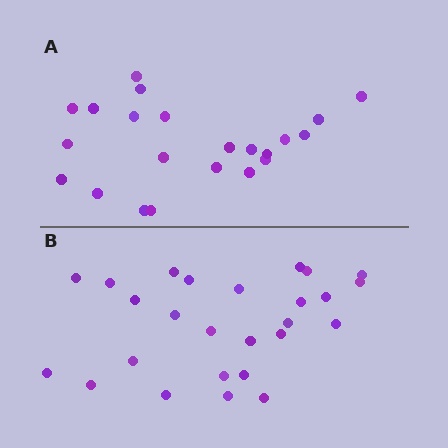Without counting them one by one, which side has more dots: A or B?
Region B (the bottom region) has more dots.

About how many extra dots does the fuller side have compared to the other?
Region B has about 4 more dots than region A.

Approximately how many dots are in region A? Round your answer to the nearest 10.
About 20 dots. (The exact count is 22, which rounds to 20.)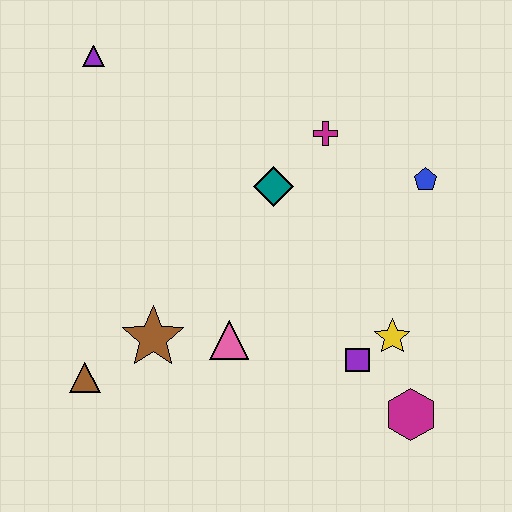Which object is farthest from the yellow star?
The purple triangle is farthest from the yellow star.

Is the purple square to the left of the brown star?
No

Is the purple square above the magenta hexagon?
Yes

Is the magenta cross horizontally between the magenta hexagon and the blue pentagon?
No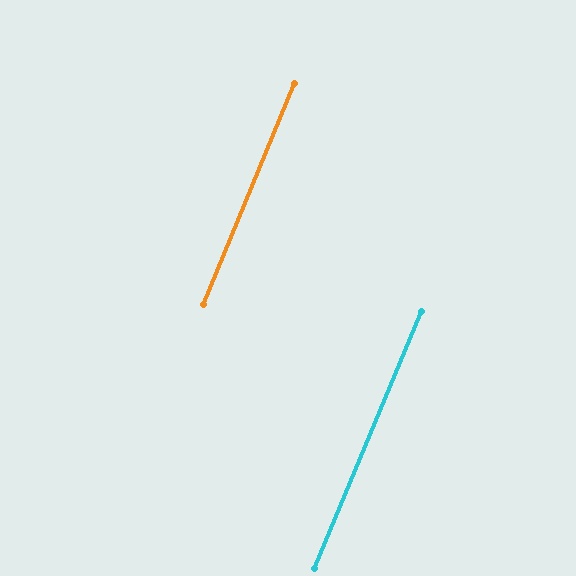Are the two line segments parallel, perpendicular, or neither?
Parallel — their directions differ by only 0.4°.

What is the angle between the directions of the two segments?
Approximately 0 degrees.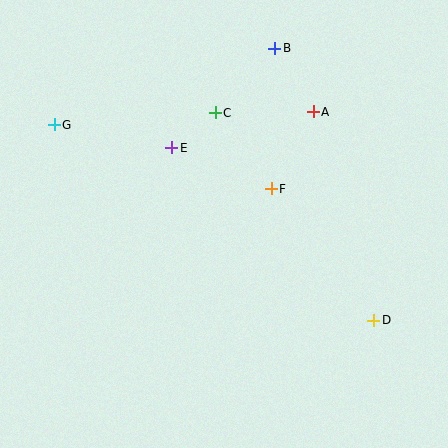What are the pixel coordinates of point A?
Point A is at (313, 112).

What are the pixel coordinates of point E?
Point E is at (172, 148).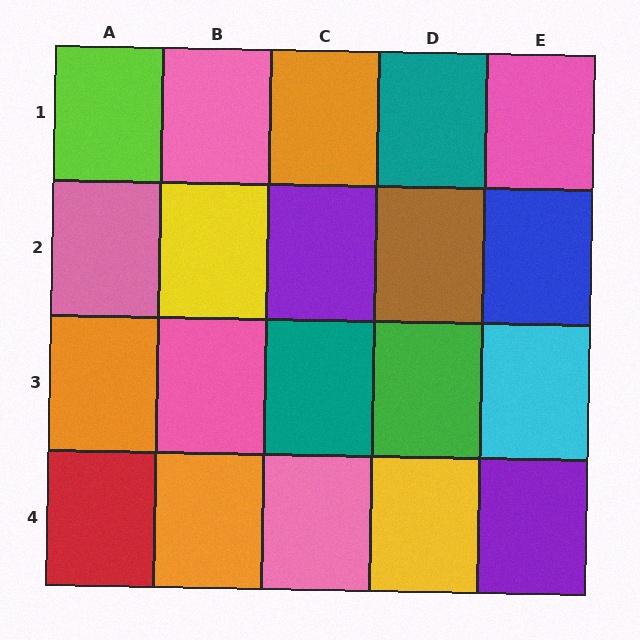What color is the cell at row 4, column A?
Red.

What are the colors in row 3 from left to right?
Orange, pink, teal, green, cyan.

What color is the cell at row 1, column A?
Lime.